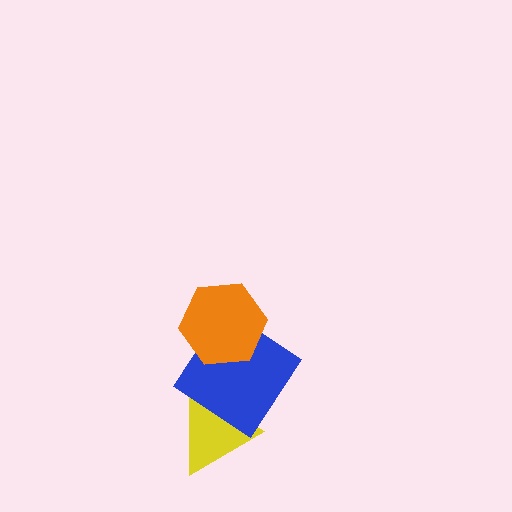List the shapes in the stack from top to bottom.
From top to bottom: the orange hexagon, the blue diamond, the yellow triangle.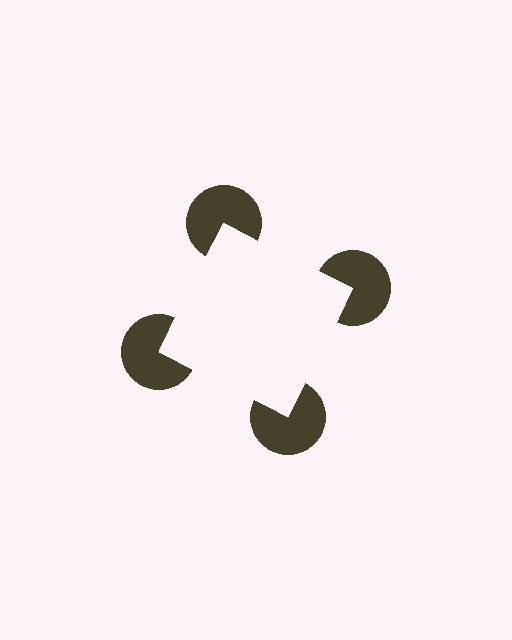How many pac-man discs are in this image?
There are 4 — one at each vertex of the illusory square.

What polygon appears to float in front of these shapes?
An illusory square — its edges are inferred from the aligned wedge cuts in the pac-man discs, not physically drawn.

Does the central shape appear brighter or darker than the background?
It typically appears slightly brighter than the background, even though no actual brightness change is drawn.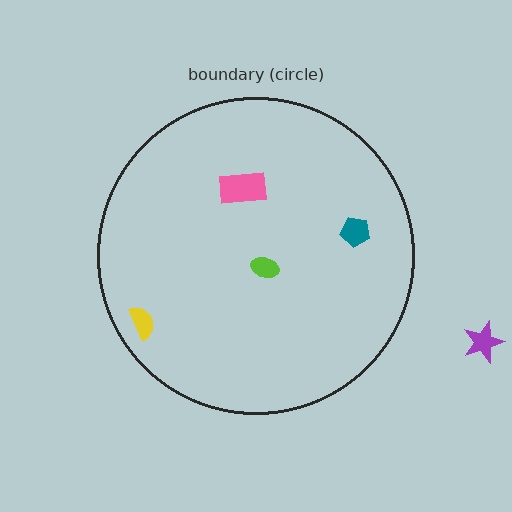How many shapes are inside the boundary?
4 inside, 1 outside.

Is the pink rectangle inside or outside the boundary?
Inside.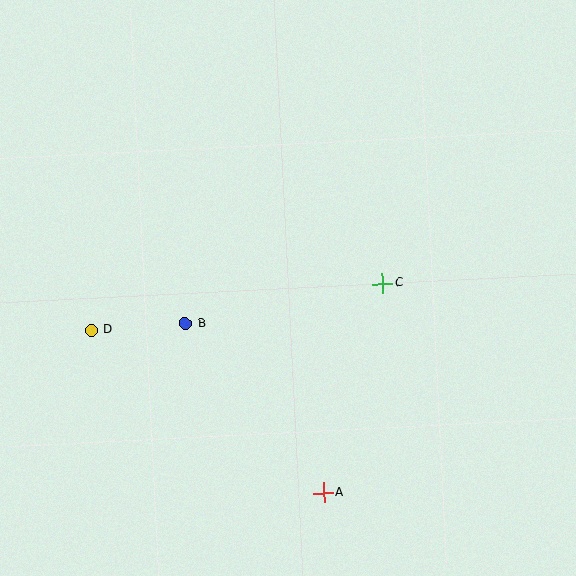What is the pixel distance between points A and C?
The distance between A and C is 217 pixels.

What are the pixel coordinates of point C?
Point C is at (382, 283).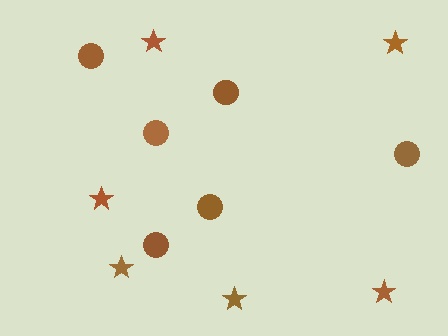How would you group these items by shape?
There are 2 groups: one group of stars (6) and one group of circles (6).